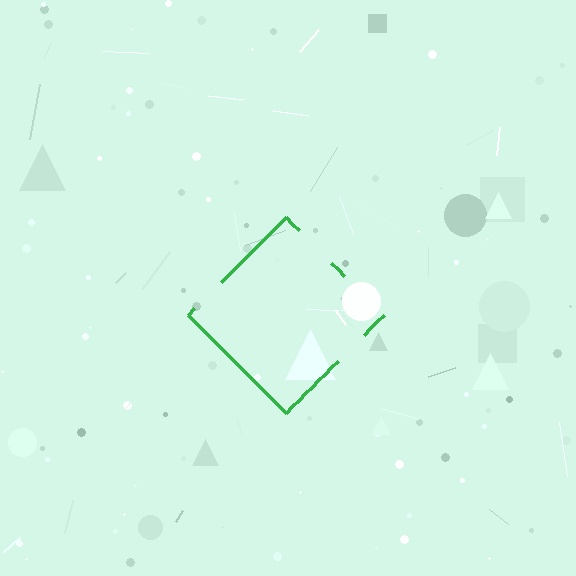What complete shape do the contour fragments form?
The contour fragments form a diamond.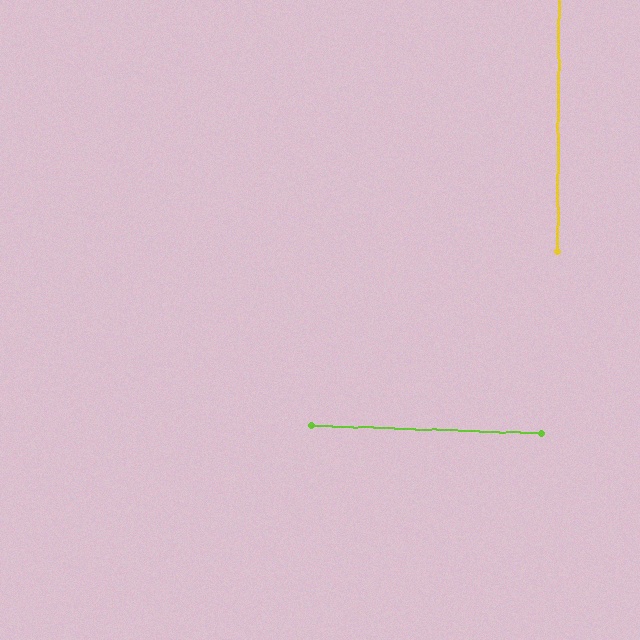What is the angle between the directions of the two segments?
Approximately 88 degrees.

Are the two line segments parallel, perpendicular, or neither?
Perpendicular — they meet at approximately 88°.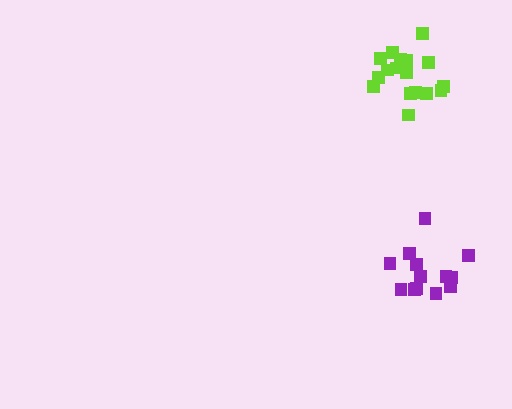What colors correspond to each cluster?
The clusters are colored: lime, purple.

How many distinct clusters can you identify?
There are 2 distinct clusters.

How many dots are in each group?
Group 1: 17 dots, Group 2: 13 dots (30 total).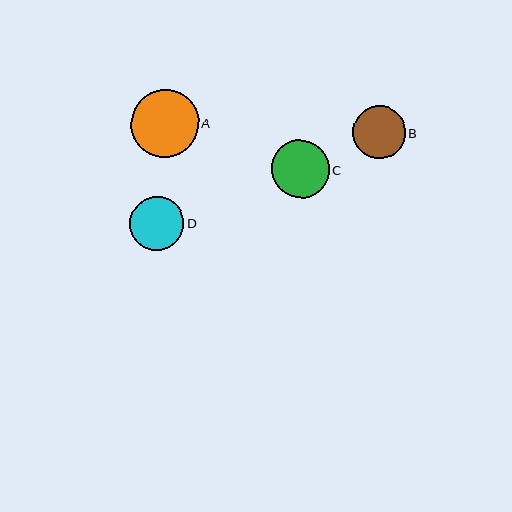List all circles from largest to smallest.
From largest to smallest: A, C, D, B.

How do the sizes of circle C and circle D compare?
Circle C and circle D are approximately the same size.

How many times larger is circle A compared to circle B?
Circle A is approximately 1.3 times the size of circle B.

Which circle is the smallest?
Circle B is the smallest with a size of approximately 53 pixels.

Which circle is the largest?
Circle A is the largest with a size of approximately 68 pixels.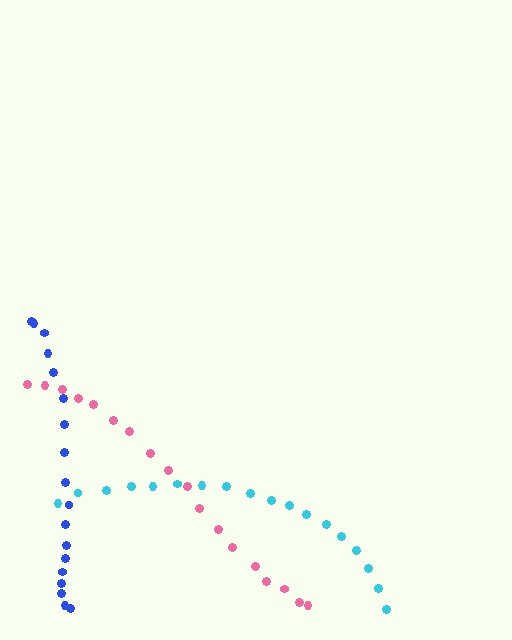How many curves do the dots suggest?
There are 3 distinct paths.